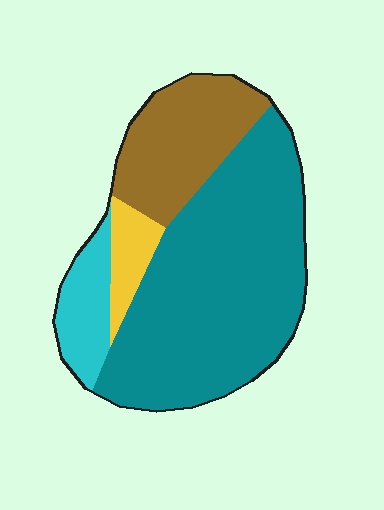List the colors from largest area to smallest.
From largest to smallest: teal, brown, cyan, yellow.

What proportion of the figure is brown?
Brown takes up less than a quarter of the figure.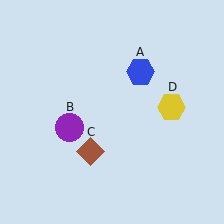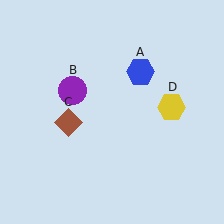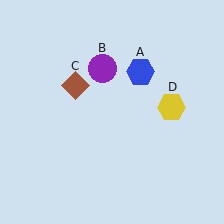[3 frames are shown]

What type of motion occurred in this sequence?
The purple circle (object B), brown diamond (object C) rotated clockwise around the center of the scene.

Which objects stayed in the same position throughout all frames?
Blue hexagon (object A) and yellow hexagon (object D) remained stationary.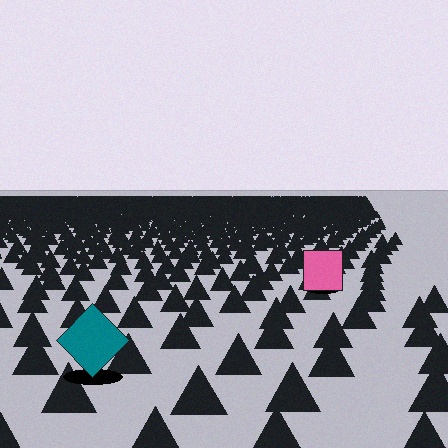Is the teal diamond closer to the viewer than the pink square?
Yes. The teal diamond is closer — you can tell from the texture gradient: the ground texture is coarser near it.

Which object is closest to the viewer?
The teal diamond is closest. The texture marks near it are larger and more spread out.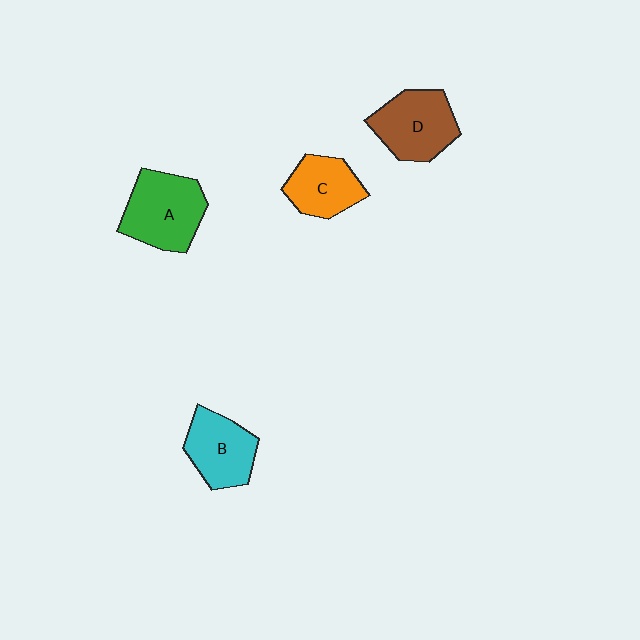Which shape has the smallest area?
Shape C (orange).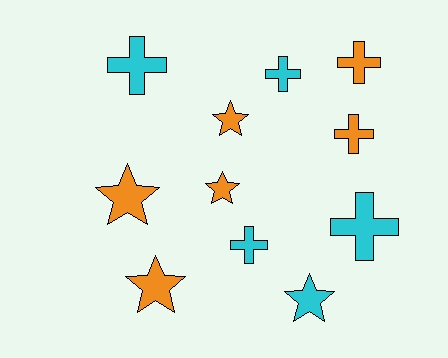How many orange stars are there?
There are 4 orange stars.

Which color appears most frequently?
Orange, with 6 objects.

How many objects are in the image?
There are 11 objects.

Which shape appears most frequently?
Cross, with 6 objects.